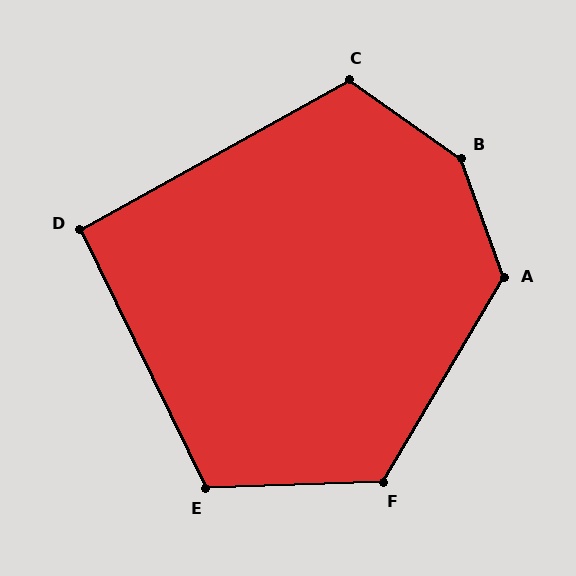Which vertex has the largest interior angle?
B, at approximately 145 degrees.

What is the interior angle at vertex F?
Approximately 122 degrees (obtuse).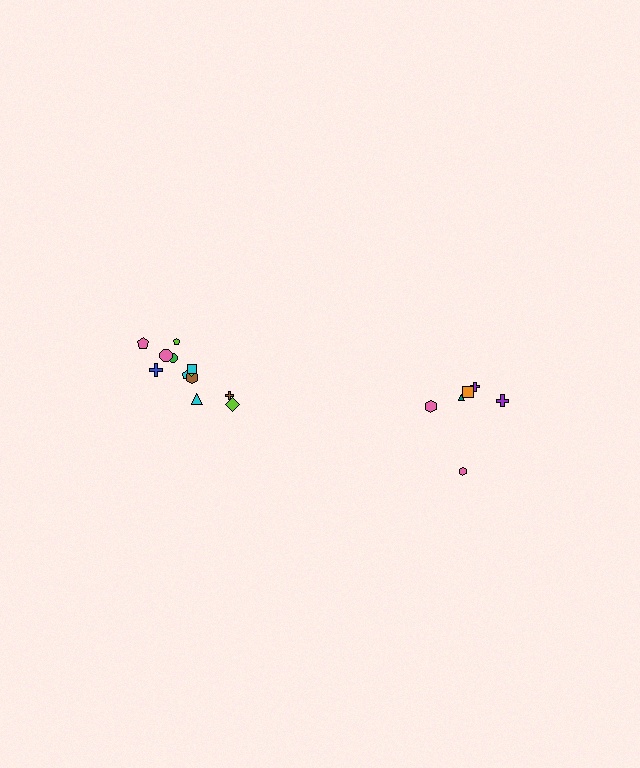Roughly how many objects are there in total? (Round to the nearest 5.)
Roughly 20 objects in total.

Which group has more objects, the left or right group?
The left group.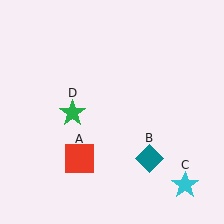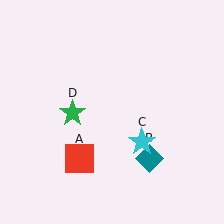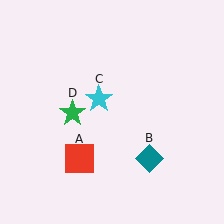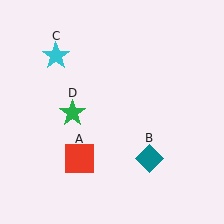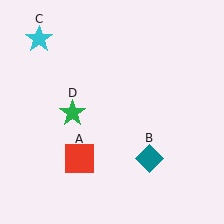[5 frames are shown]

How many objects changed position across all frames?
1 object changed position: cyan star (object C).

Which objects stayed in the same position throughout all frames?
Red square (object A) and teal diamond (object B) and green star (object D) remained stationary.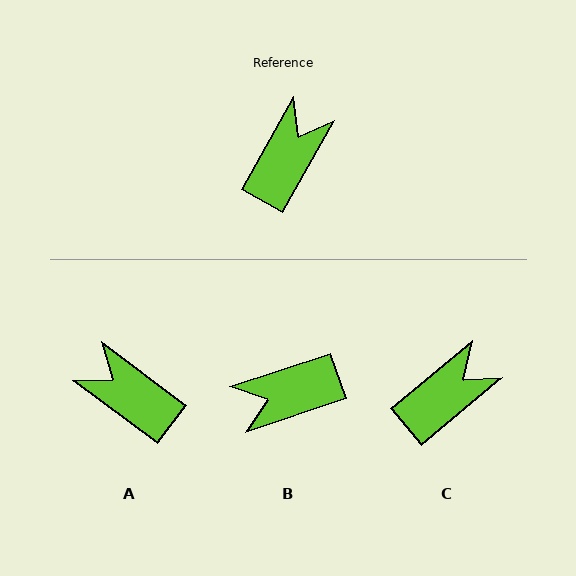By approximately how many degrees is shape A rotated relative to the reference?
Approximately 83 degrees counter-clockwise.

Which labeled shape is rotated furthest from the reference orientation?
B, about 138 degrees away.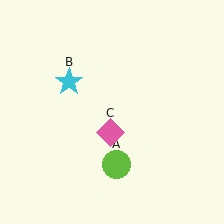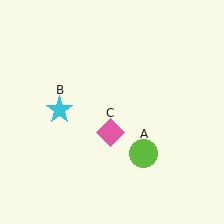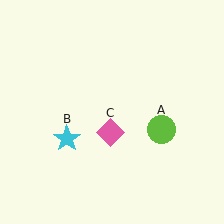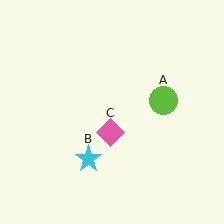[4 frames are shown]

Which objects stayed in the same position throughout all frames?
Pink diamond (object C) remained stationary.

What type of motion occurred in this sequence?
The lime circle (object A), cyan star (object B) rotated counterclockwise around the center of the scene.